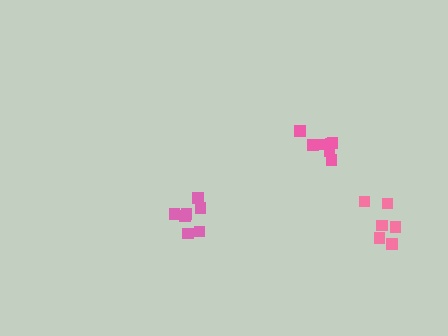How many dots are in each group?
Group 1: 7 dots, Group 2: 7 dots, Group 3: 6 dots (20 total).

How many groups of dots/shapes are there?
There are 3 groups.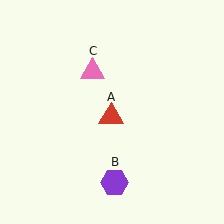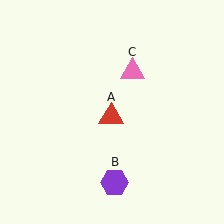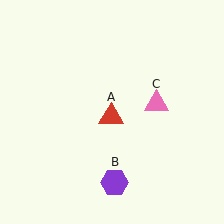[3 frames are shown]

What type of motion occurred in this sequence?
The pink triangle (object C) rotated clockwise around the center of the scene.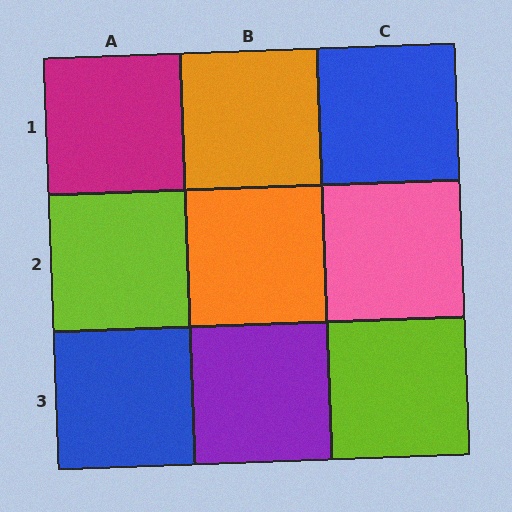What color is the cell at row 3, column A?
Blue.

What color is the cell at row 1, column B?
Orange.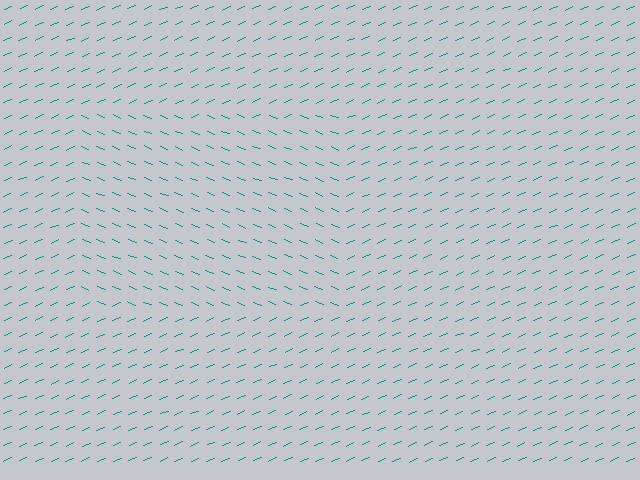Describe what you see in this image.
The image is filled with small teal line segments. A rectangle region in the image has lines oriented differently from the surrounding lines, creating a visible texture boundary.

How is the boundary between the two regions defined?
The boundary is defined purely by a change in line orientation (approximately 45 degrees difference). All lines are the same color and thickness.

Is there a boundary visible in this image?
Yes, there is a texture boundary formed by a change in line orientation.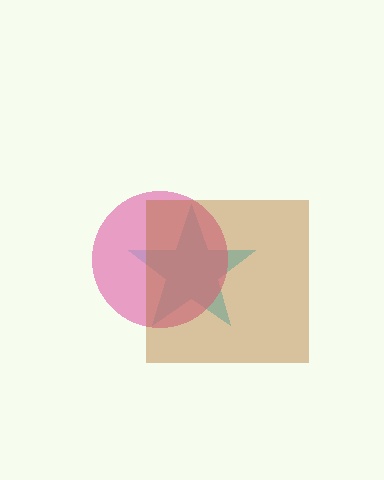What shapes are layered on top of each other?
The layered shapes are: a cyan star, a pink circle, a brown square.